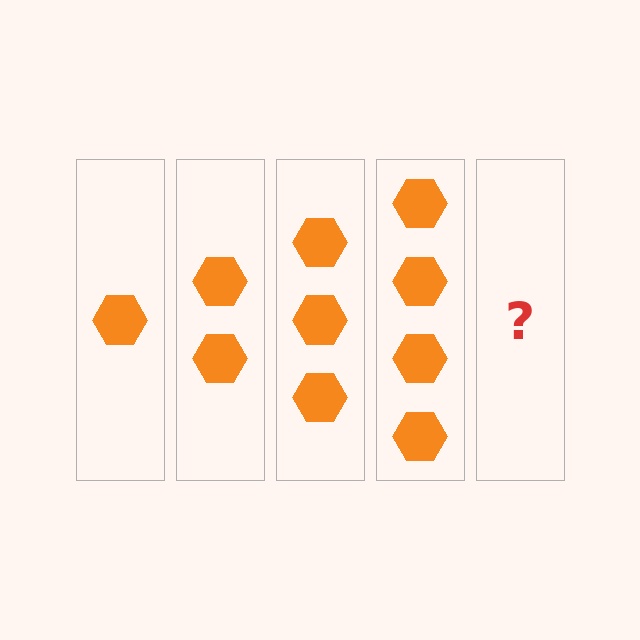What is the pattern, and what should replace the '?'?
The pattern is that each step adds one more hexagon. The '?' should be 5 hexagons.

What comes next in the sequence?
The next element should be 5 hexagons.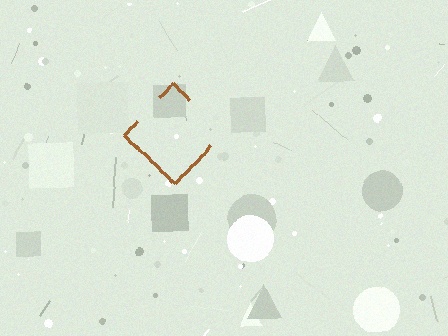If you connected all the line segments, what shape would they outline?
They would outline a diamond.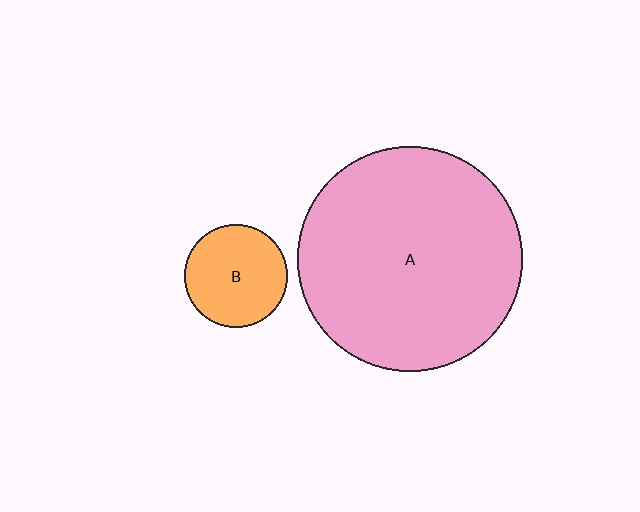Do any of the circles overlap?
No, none of the circles overlap.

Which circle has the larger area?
Circle A (pink).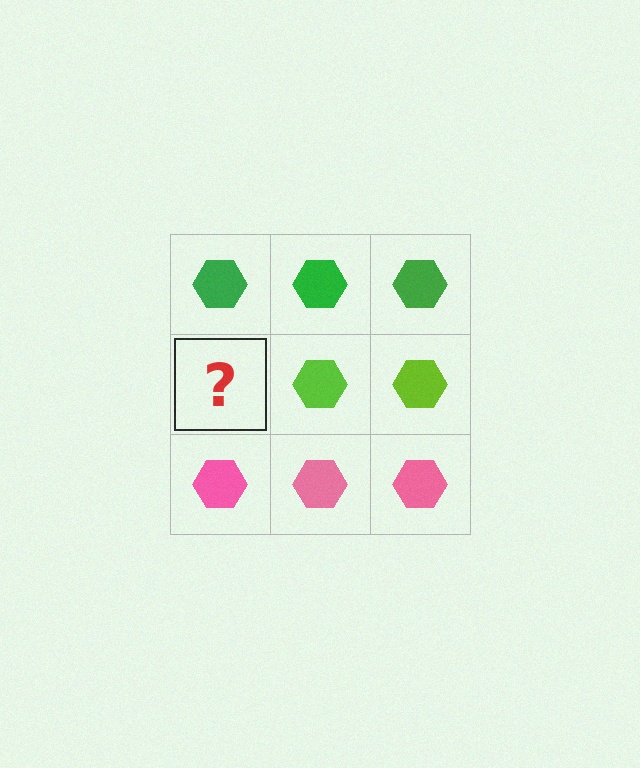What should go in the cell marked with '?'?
The missing cell should contain a lime hexagon.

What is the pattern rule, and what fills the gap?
The rule is that each row has a consistent color. The gap should be filled with a lime hexagon.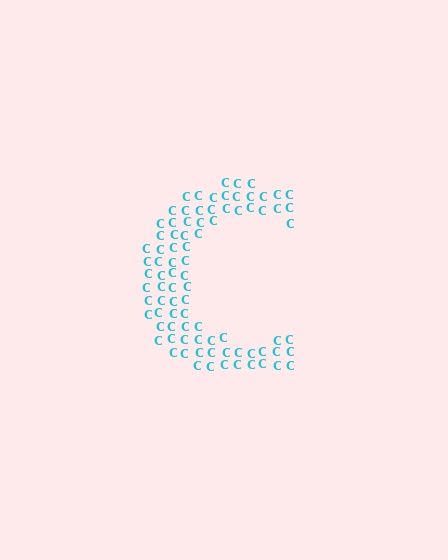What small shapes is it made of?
It is made of small letter C's.